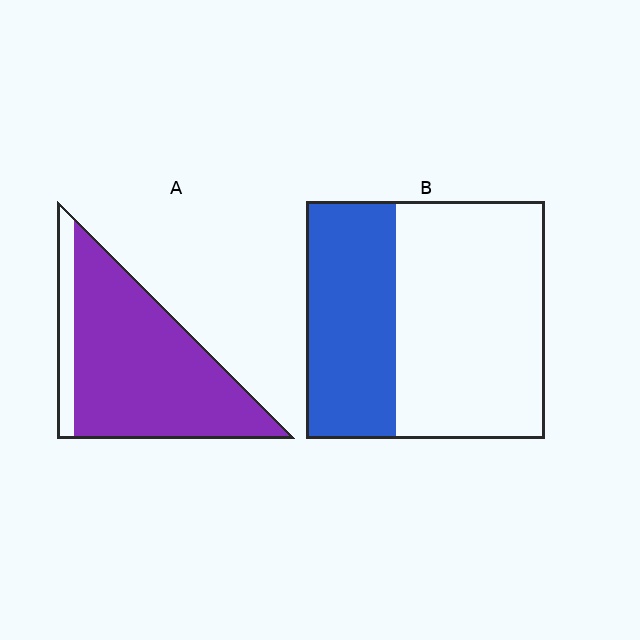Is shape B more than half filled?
No.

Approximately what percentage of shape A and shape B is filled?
A is approximately 85% and B is approximately 40%.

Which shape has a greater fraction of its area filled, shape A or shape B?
Shape A.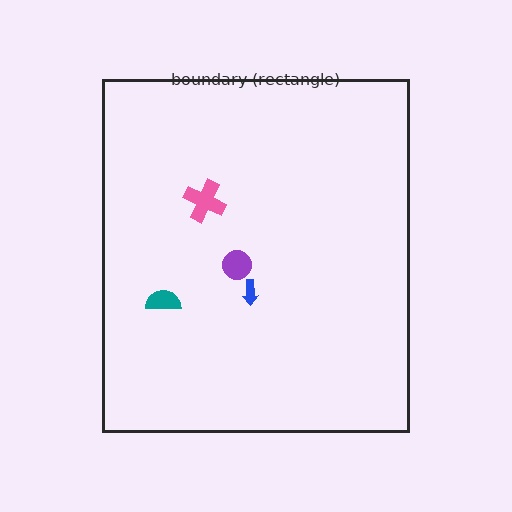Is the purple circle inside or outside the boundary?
Inside.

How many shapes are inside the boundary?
4 inside, 0 outside.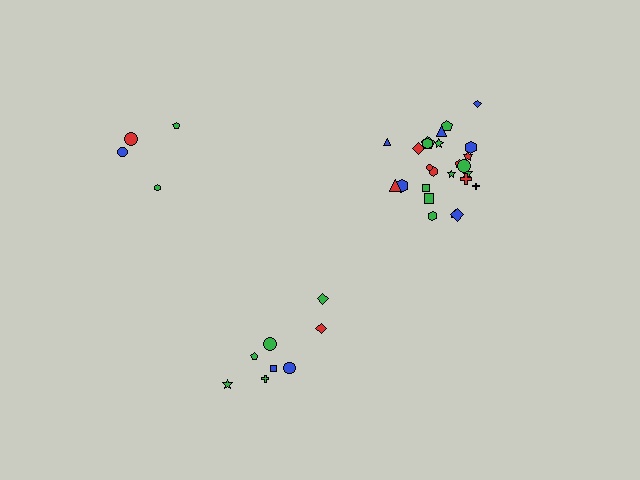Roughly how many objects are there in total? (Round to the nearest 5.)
Roughly 35 objects in total.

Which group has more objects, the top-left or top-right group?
The top-right group.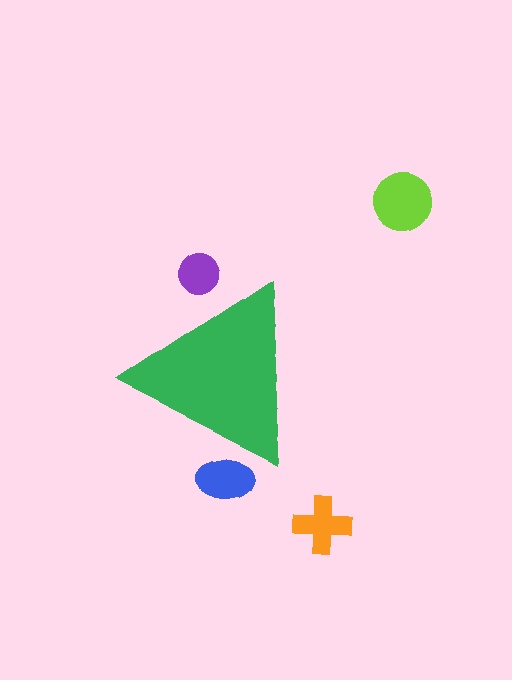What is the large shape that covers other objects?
A green triangle.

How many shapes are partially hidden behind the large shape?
2 shapes are partially hidden.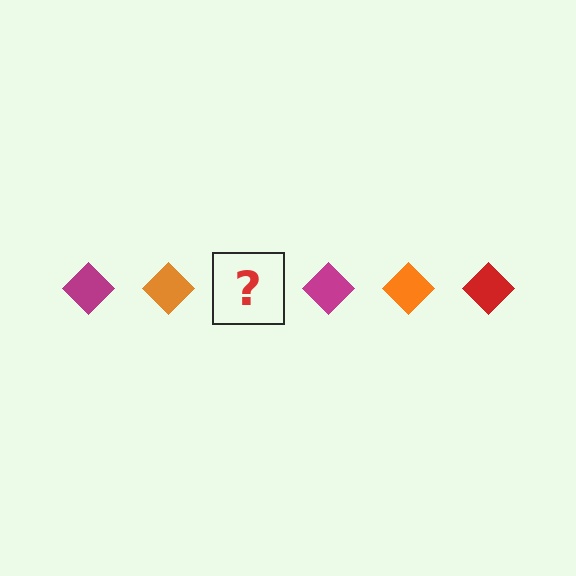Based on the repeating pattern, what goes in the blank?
The blank should be a red diamond.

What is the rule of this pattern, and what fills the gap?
The rule is that the pattern cycles through magenta, orange, red diamonds. The gap should be filled with a red diamond.